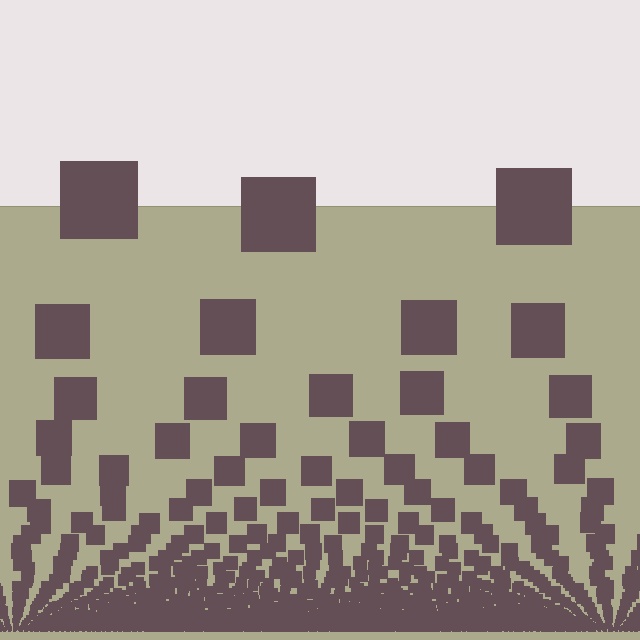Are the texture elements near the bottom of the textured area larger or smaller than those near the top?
Smaller. The gradient is inverted — elements near the bottom are smaller and denser.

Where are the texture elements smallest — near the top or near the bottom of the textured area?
Near the bottom.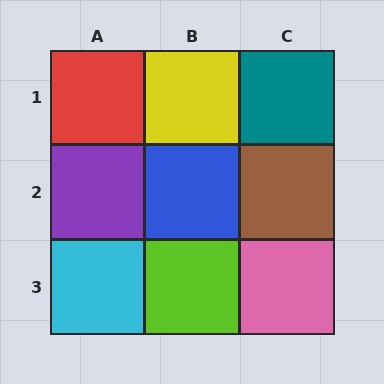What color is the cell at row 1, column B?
Yellow.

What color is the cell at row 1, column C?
Teal.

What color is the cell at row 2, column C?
Brown.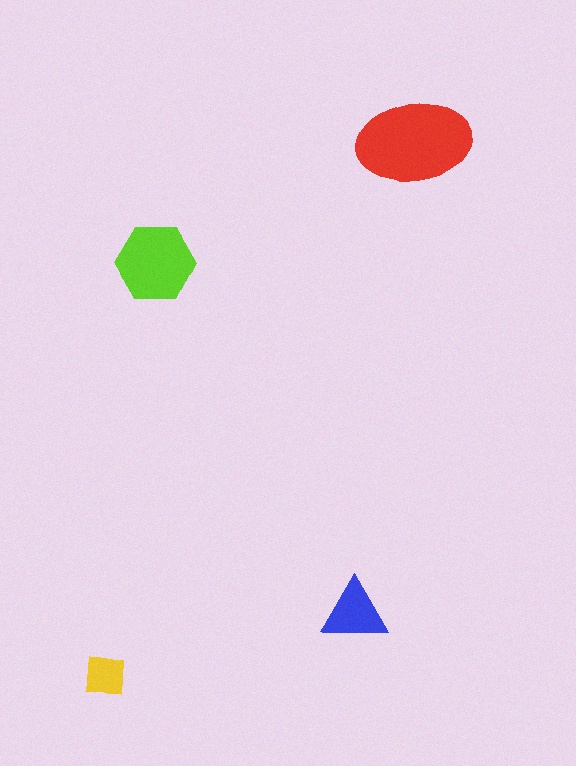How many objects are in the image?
There are 4 objects in the image.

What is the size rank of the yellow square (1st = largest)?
4th.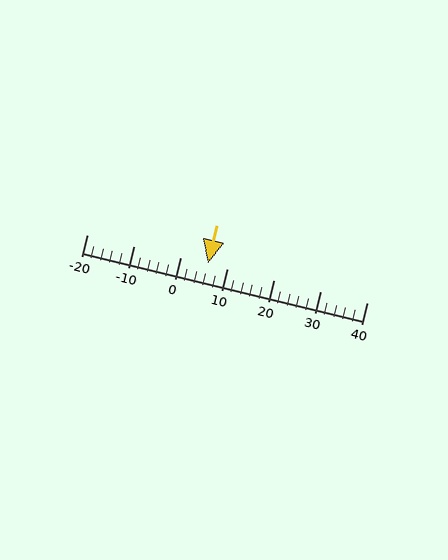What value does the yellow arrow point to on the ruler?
The yellow arrow points to approximately 6.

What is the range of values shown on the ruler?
The ruler shows values from -20 to 40.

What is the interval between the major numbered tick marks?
The major tick marks are spaced 10 units apart.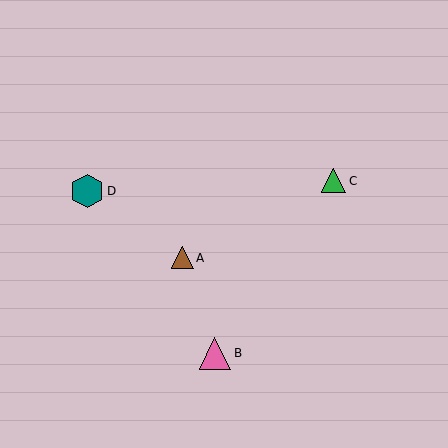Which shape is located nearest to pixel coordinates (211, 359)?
The pink triangle (labeled B) at (215, 353) is nearest to that location.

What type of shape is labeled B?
Shape B is a pink triangle.